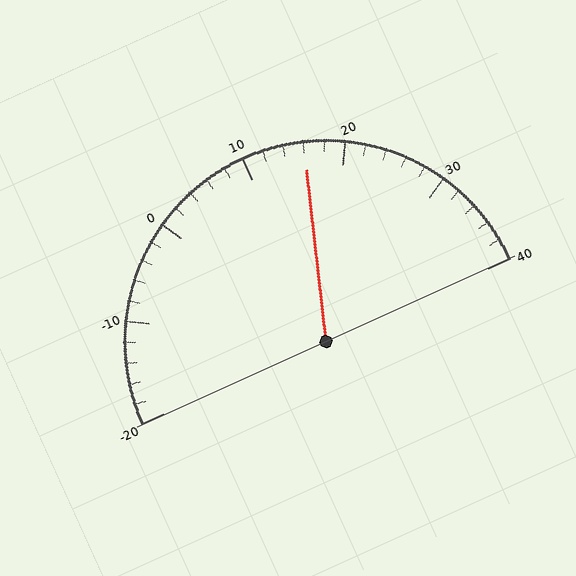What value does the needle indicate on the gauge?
The needle indicates approximately 16.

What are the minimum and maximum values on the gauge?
The gauge ranges from -20 to 40.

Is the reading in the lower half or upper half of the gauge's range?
The reading is in the upper half of the range (-20 to 40).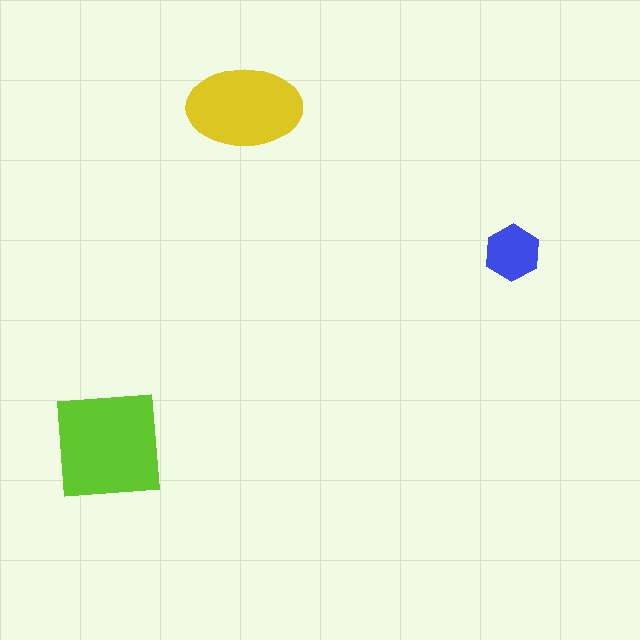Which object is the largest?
The lime square.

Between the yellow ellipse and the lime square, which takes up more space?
The lime square.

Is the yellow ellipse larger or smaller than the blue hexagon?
Larger.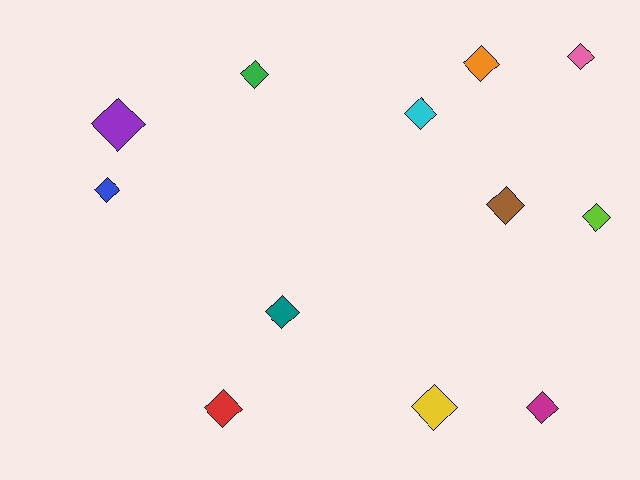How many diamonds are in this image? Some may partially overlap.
There are 12 diamonds.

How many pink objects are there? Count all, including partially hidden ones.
There is 1 pink object.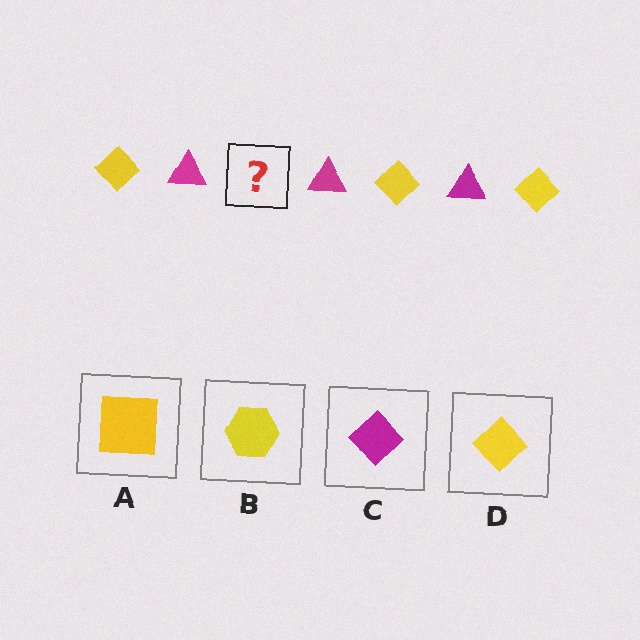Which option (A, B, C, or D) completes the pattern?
D.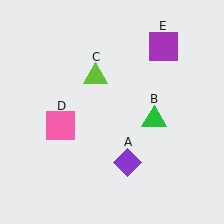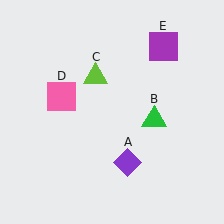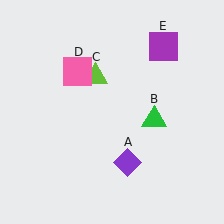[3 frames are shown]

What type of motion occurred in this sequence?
The pink square (object D) rotated clockwise around the center of the scene.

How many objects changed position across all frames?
1 object changed position: pink square (object D).